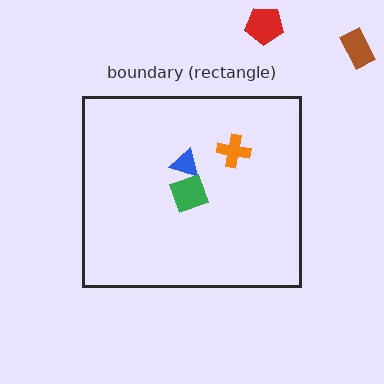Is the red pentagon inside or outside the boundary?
Outside.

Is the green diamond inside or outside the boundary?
Inside.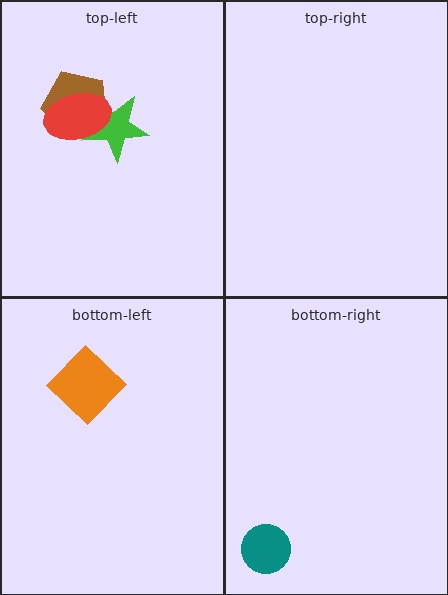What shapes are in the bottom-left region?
The orange diamond.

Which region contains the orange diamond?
The bottom-left region.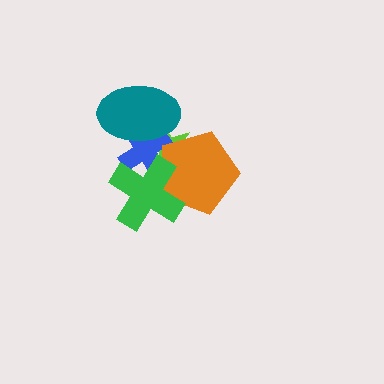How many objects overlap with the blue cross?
4 objects overlap with the blue cross.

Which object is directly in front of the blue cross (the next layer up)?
The orange pentagon is directly in front of the blue cross.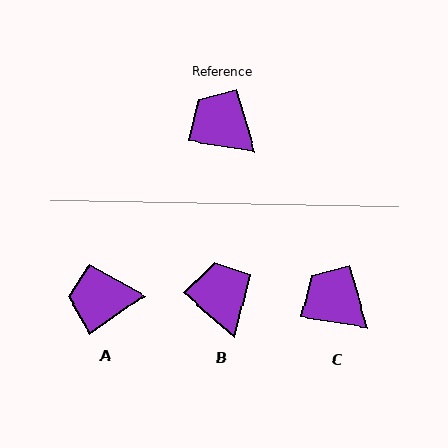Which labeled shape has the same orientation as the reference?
C.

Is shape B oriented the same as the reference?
No, it is off by about 32 degrees.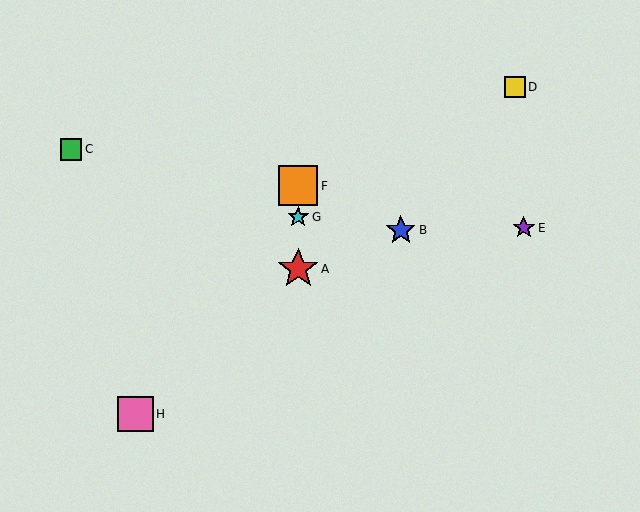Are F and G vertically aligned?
Yes, both are at x≈298.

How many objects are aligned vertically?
3 objects (A, F, G) are aligned vertically.